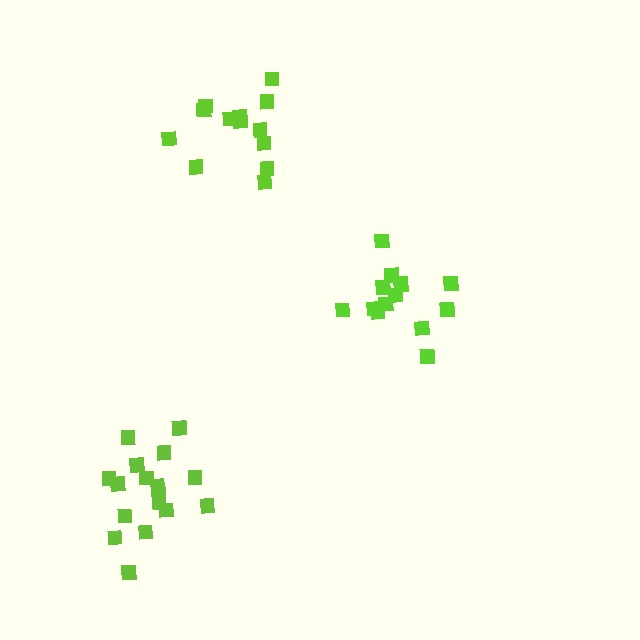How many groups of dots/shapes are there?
There are 3 groups.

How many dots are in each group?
Group 1: 13 dots, Group 2: 14 dots, Group 3: 17 dots (44 total).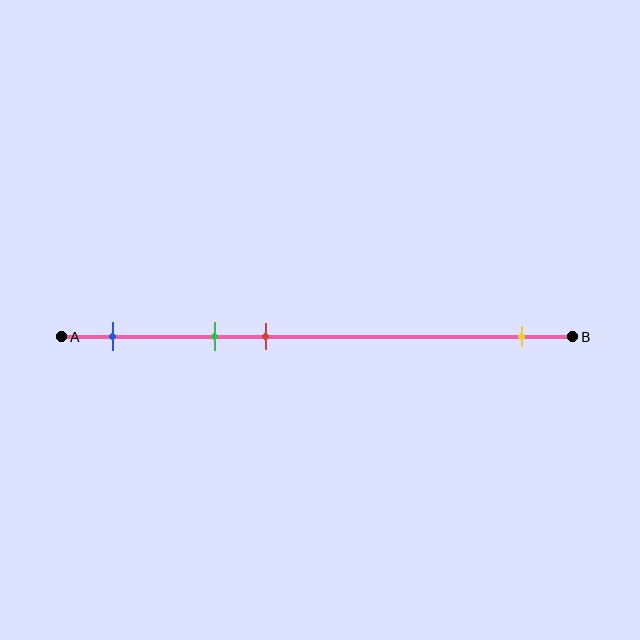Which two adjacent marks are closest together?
The green and red marks are the closest adjacent pair.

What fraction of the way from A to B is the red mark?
The red mark is approximately 40% (0.4) of the way from A to B.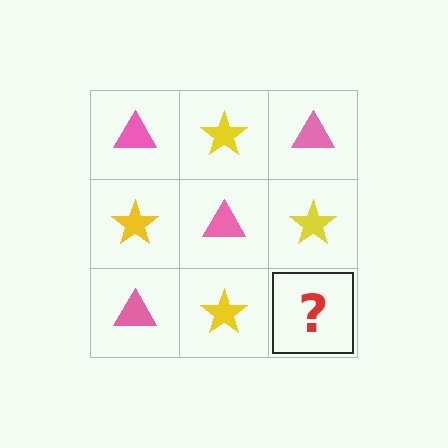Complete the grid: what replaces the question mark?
The question mark should be replaced with a pink triangle.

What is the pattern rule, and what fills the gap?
The rule is that it alternates pink triangle and yellow star in a checkerboard pattern. The gap should be filled with a pink triangle.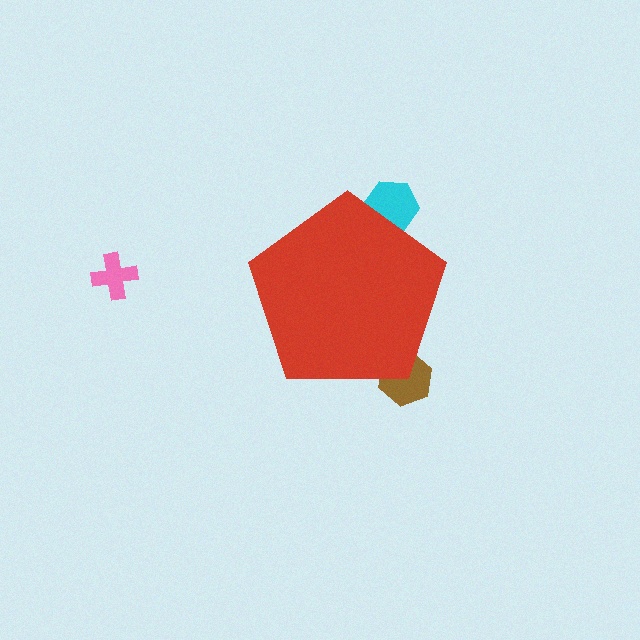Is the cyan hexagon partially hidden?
Yes, the cyan hexagon is partially hidden behind the red pentagon.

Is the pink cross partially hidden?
No, the pink cross is fully visible.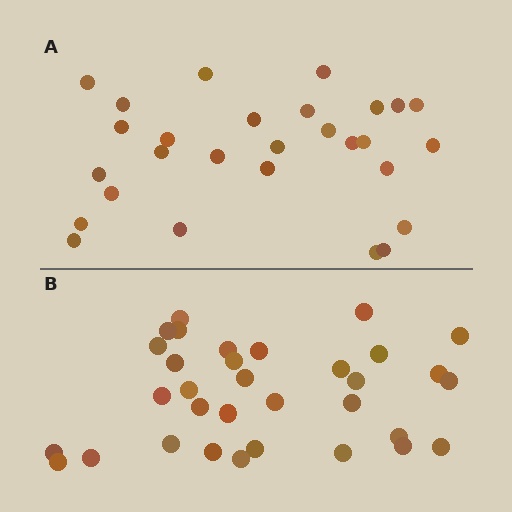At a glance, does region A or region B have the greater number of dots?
Region B (the bottom region) has more dots.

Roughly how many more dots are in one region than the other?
Region B has about 5 more dots than region A.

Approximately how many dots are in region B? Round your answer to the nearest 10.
About 30 dots. (The exact count is 33, which rounds to 30.)